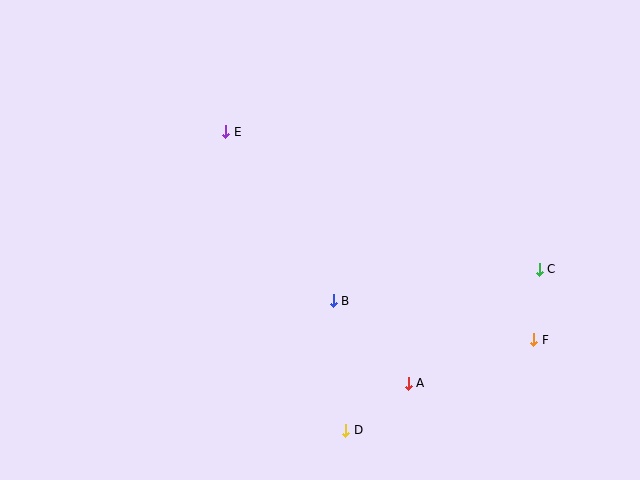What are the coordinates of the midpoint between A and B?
The midpoint between A and B is at (371, 342).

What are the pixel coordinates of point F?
Point F is at (534, 340).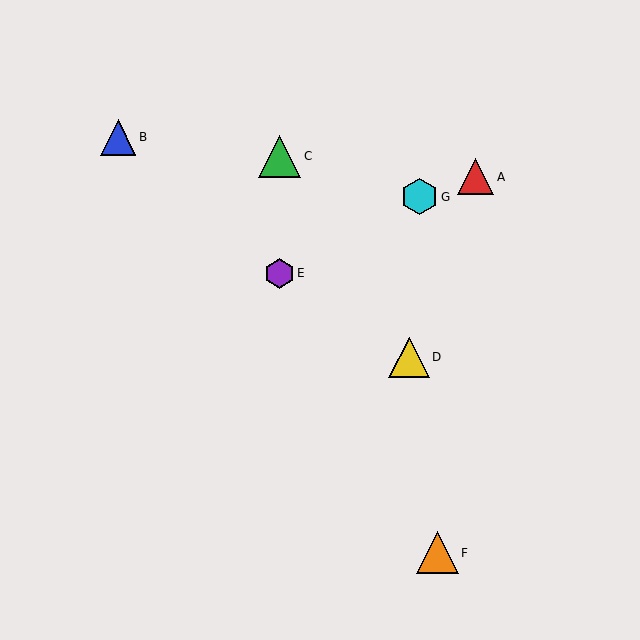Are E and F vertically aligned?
No, E is at x≈279 and F is at x≈437.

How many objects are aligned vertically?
2 objects (C, E) are aligned vertically.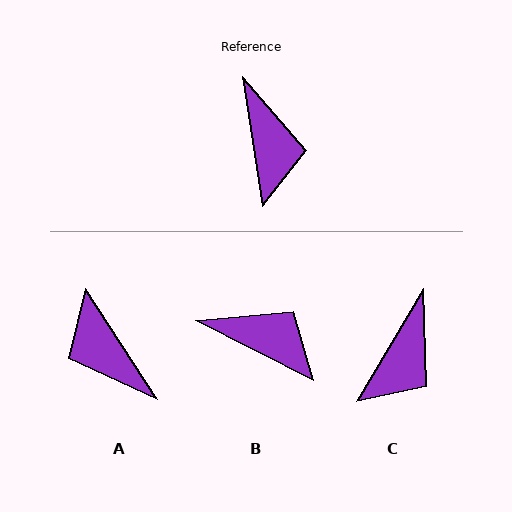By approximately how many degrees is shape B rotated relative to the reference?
Approximately 55 degrees counter-clockwise.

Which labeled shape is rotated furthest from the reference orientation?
A, about 155 degrees away.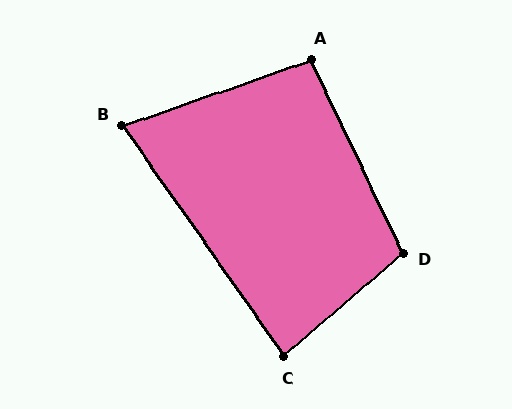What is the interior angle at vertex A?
Approximately 96 degrees (obtuse).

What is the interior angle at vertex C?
Approximately 84 degrees (acute).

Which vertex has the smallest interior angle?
B, at approximately 74 degrees.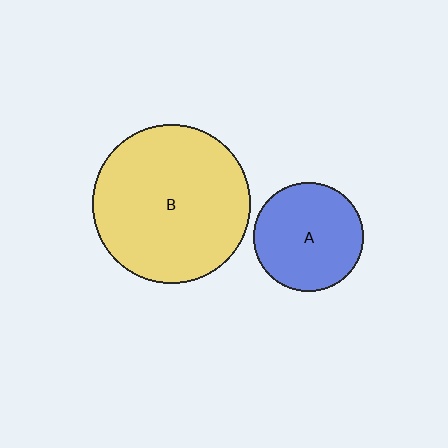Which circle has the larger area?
Circle B (yellow).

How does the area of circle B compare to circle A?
Approximately 2.1 times.